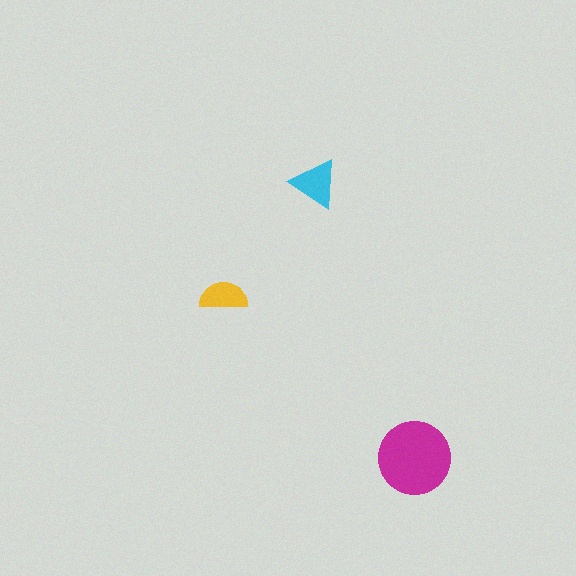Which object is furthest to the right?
The magenta circle is rightmost.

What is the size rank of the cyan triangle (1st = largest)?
2nd.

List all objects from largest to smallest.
The magenta circle, the cyan triangle, the yellow semicircle.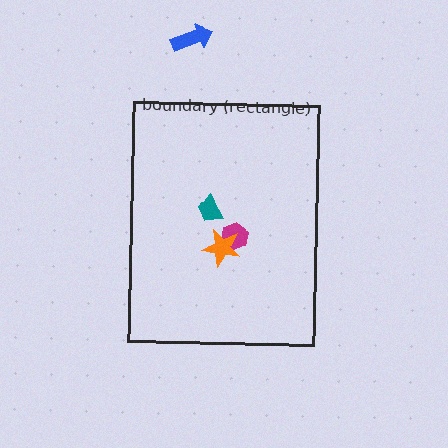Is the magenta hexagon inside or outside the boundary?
Inside.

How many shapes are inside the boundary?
3 inside, 1 outside.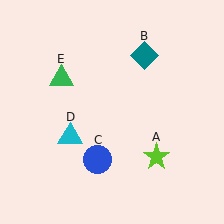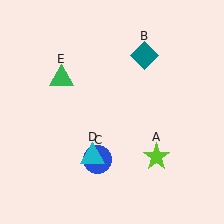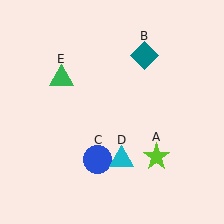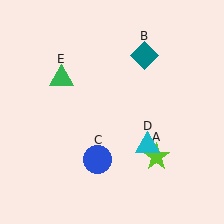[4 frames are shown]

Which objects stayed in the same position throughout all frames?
Lime star (object A) and teal diamond (object B) and blue circle (object C) and green triangle (object E) remained stationary.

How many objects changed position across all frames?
1 object changed position: cyan triangle (object D).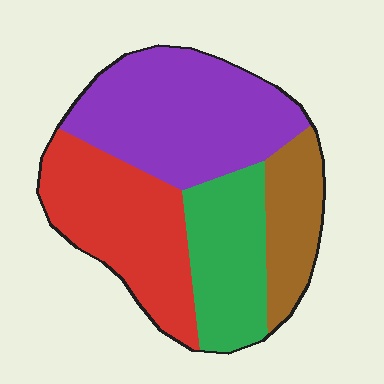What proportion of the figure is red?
Red takes up about one quarter (1/4) of the figure.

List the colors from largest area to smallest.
From largest to smallest: purple, red, green, brown.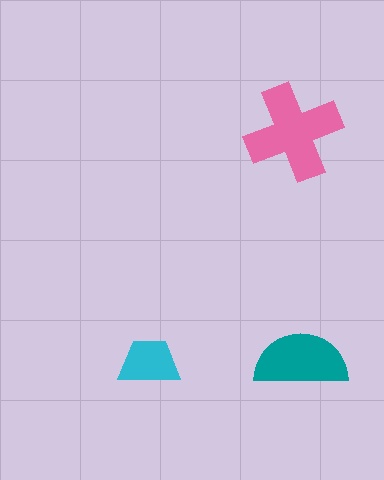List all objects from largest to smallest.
The pink cross, the teal semicircle, the cyan trapezoid.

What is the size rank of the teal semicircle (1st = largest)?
2nd.